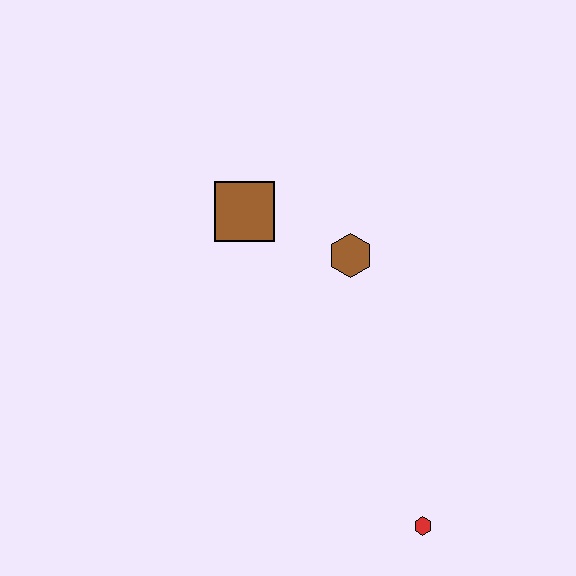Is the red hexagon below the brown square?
Yes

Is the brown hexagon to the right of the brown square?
Yes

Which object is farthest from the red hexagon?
The brown square is farthest from the red hexagon.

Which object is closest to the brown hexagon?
The brown square is closest to the brown hexagon.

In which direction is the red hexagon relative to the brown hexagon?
The red hexagon is below the brown hexagon.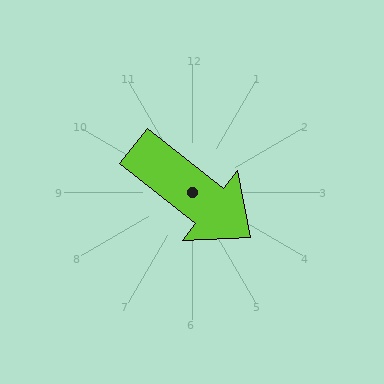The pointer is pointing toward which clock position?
Roughly 4 o'clock.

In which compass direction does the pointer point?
Southeast.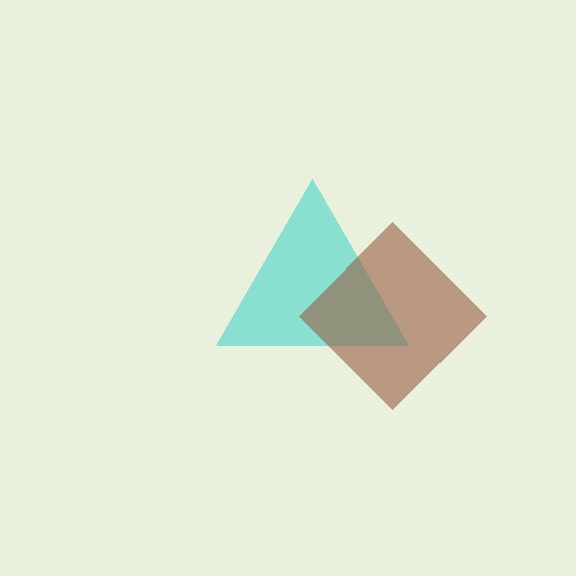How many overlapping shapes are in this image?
There are 2 overlapping shapes in the image.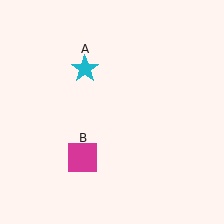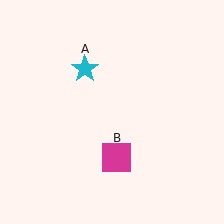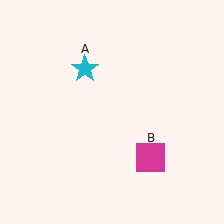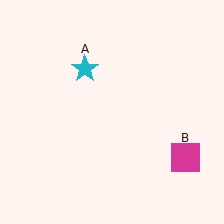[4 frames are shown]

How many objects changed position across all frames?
1 object changed position: magenta square (object B).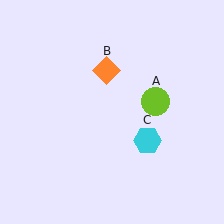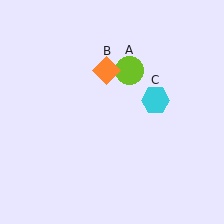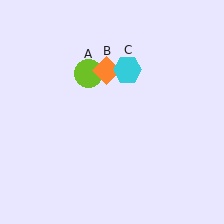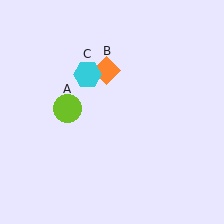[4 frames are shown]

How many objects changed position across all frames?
2 objects changed position: lime circle (object A), cyan hexagon (object C).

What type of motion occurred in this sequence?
The lime circle (object A), cyan hexagon (object C) rotated counterclockwise around the center of the scene.